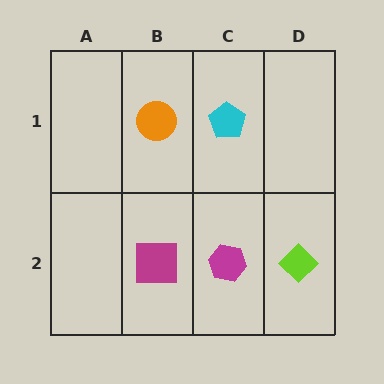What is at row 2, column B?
A magenta square.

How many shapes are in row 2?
3 shapes.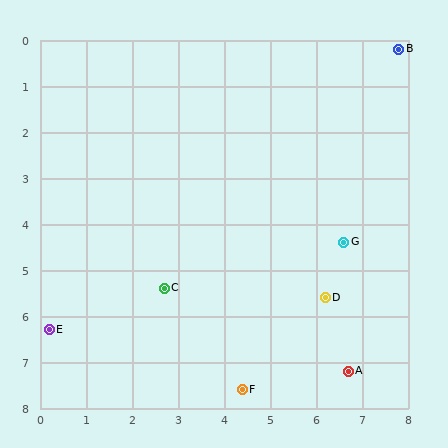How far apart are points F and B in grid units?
Points F and B are about 8.1 grid units apart.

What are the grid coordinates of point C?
Point C is at approximately (2.7, 5.4).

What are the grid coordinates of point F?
Point F is at approximately (4.4, 7.6).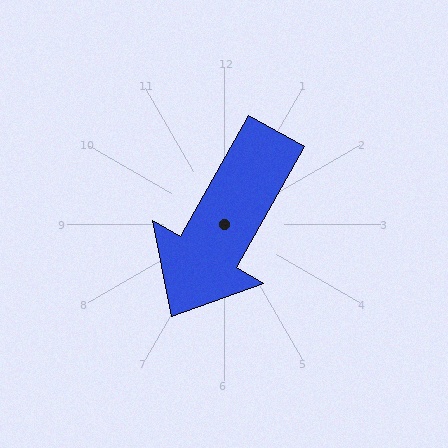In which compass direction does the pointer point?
Southwest.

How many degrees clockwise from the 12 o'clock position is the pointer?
Approximately 210 degrees.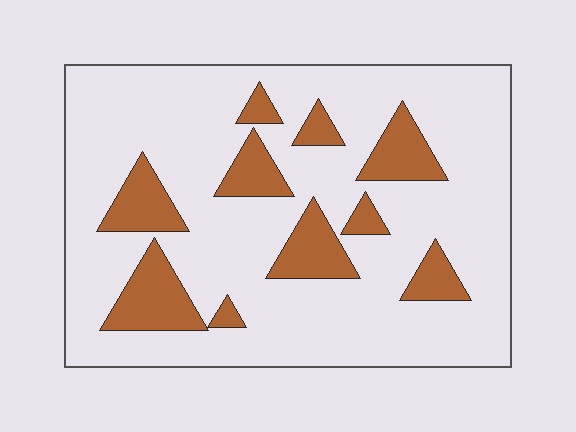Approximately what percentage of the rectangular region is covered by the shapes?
Approximately 20%.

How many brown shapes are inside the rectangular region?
10.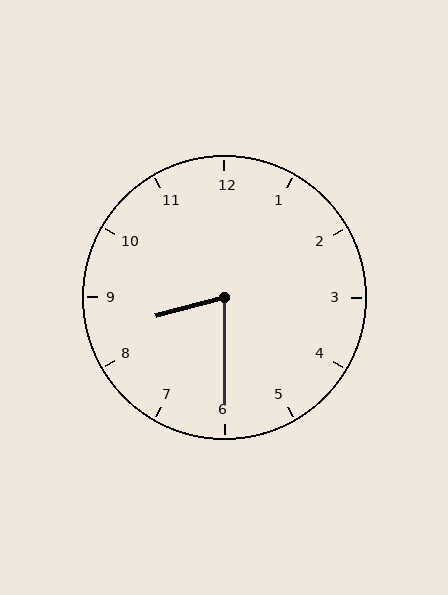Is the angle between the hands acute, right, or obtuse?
It is acute.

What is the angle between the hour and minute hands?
Approximately 75 degrees.